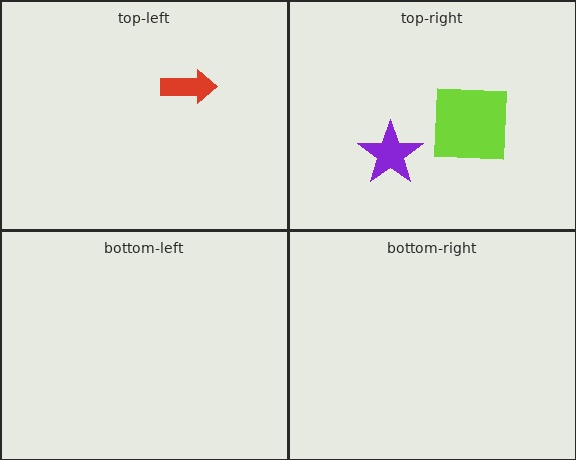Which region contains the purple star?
The top-right region.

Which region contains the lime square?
The top-right region.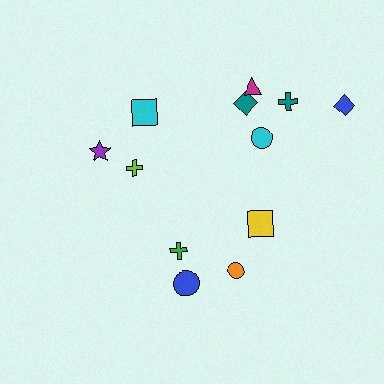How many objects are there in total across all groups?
There are 12 objects.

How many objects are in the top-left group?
There are 3 objects.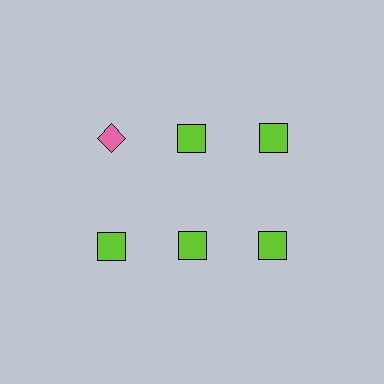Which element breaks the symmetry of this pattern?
The pink diamond in the top row, leftmost column breaks the symmetry. All other shapes are lime squares.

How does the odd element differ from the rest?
It differs in both color (pink instead of lime) and shape (diamond instead of square).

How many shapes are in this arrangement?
There are 6 shapes arranged in a grid pattern.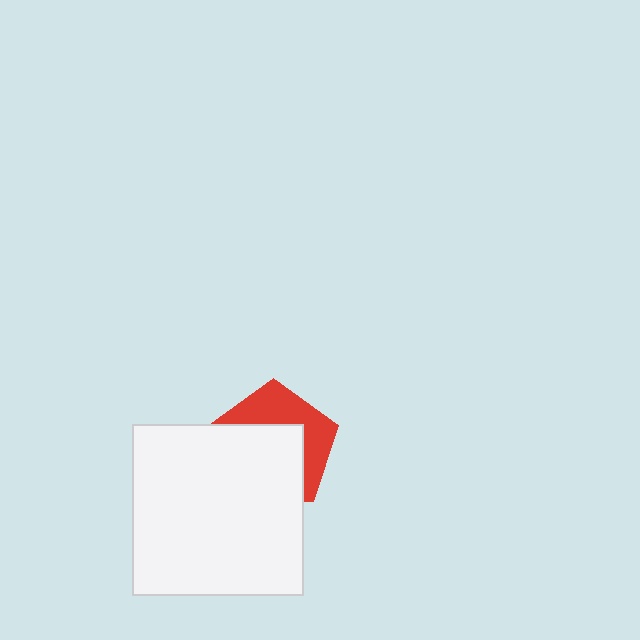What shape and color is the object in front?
The object in front is a white square.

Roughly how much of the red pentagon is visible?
A small part of it is visible (roughly 42%).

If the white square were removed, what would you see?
You would see the complete red pentagon.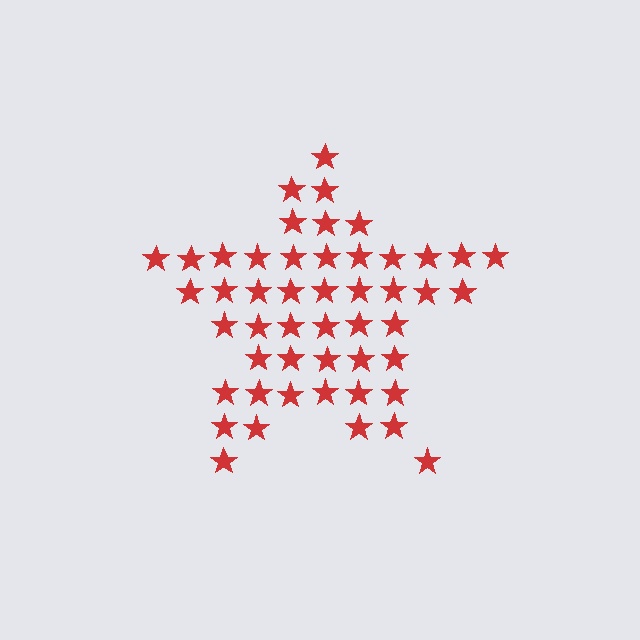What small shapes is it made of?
It is made of small stars.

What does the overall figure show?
The overall figure shows a star.